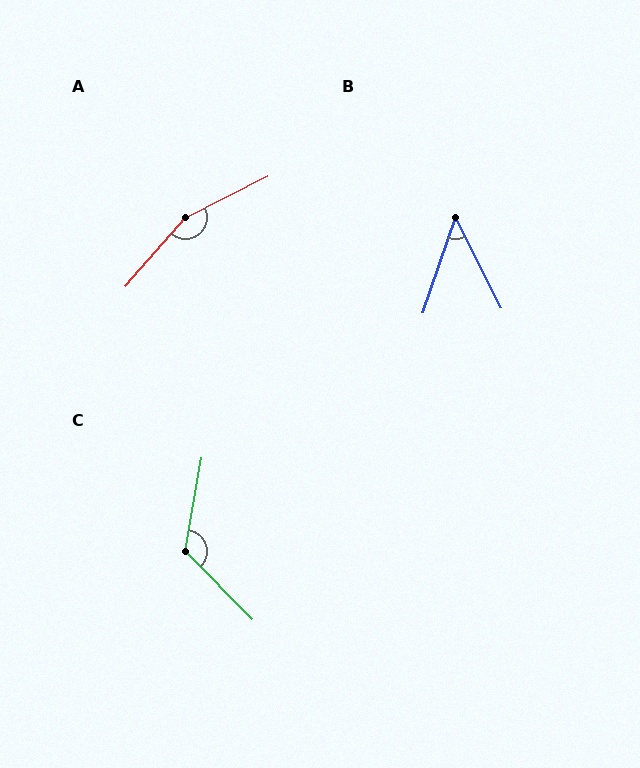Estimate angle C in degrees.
Approximately 125 degrees.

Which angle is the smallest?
B, at approximately 46 degrees.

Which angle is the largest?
A, at approximately 157 degrees.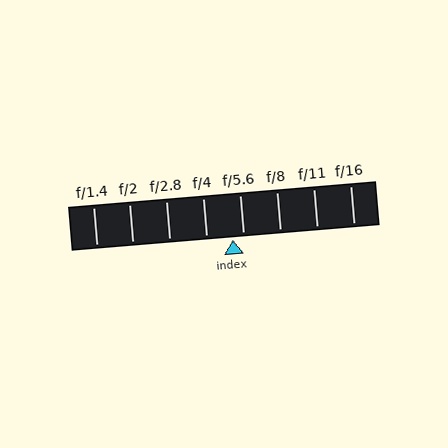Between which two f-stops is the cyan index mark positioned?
The index mark is between f/4 and f/5.6.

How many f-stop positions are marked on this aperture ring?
There are 8 f-stop positions marked.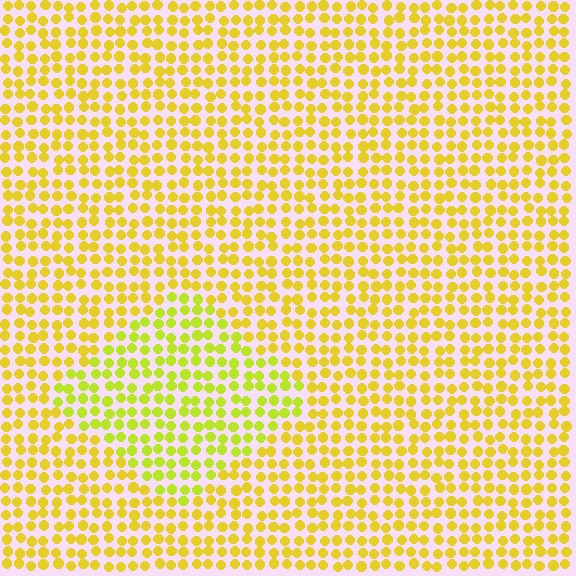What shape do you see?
I see a diamond.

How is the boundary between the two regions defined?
The boundary is defined purely by a slight shift in hue (about 23 degrees). Spacing, size, and orientation are identical on both sides.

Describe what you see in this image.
The image is filled with small yellow elements in a uniform arrangement. A diamond-shaped region is visible where the elements are tinted to a slightly different hue, forming a subtle color boundary.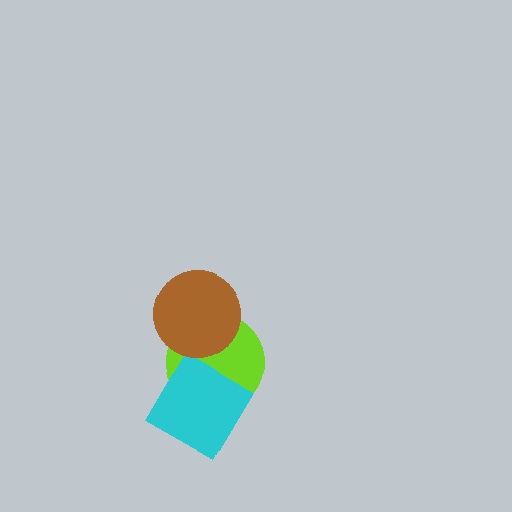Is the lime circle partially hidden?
Yes, it is partially covered by another shape.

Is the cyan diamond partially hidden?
No, no other shape covers it.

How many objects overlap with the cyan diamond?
1 object overlaps with the cyan diamond.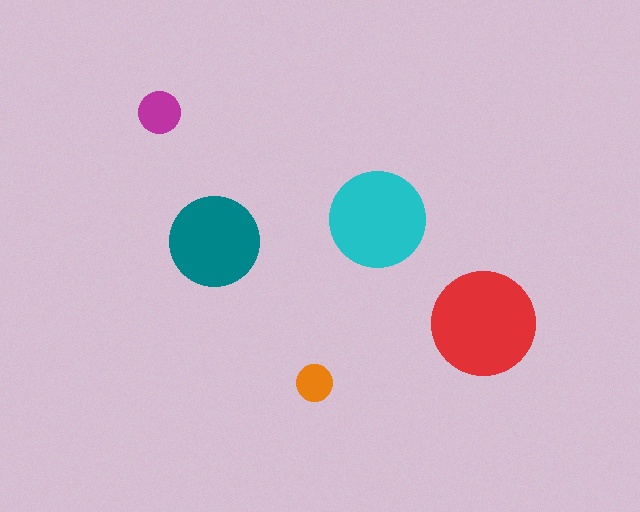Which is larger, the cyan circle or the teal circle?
The cyan one.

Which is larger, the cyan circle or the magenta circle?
The cyan one.